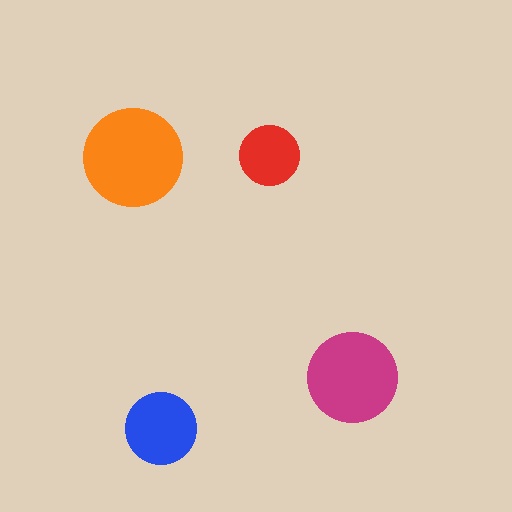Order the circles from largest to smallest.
the orange one, the magenta one, the blue one, the red one.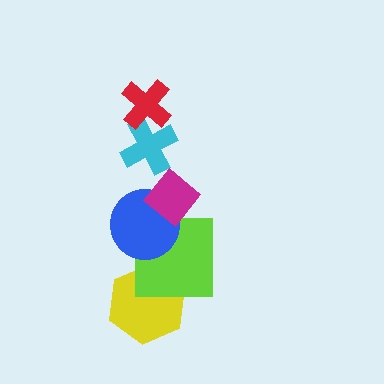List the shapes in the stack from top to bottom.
From top to bottom: the red cross, the cyan cross, the magenta diamond, the blue circle, the lime square, the yellow hexagon.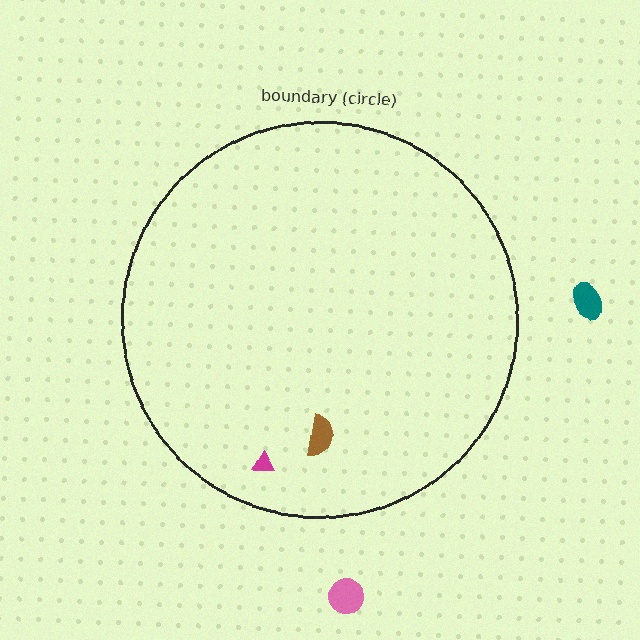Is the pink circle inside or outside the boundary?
Outside.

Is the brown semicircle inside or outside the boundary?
Inside.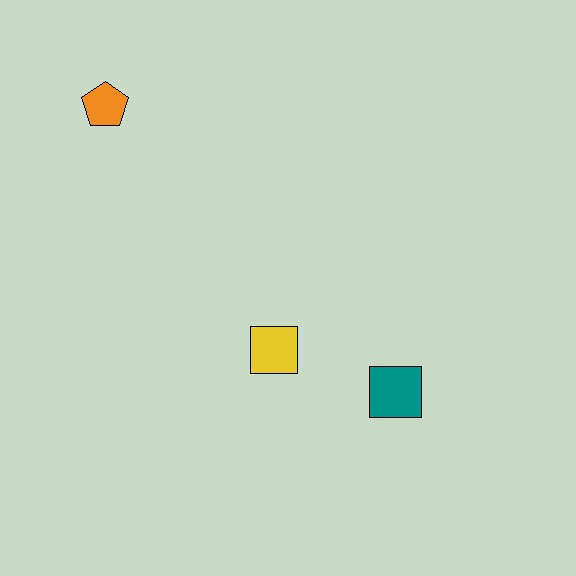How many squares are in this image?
There are 2 squares.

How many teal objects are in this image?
There is 1 teal object.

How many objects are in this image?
There are 3 objects.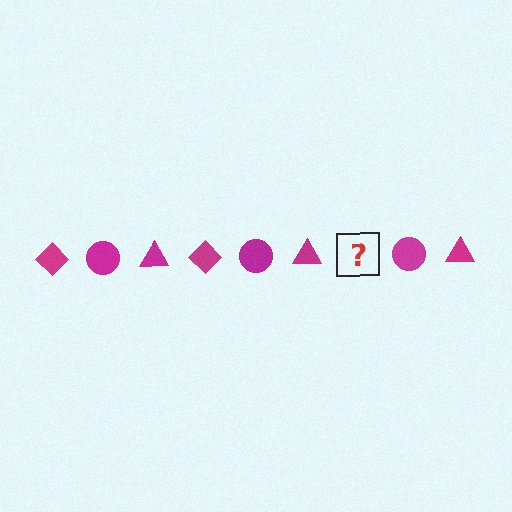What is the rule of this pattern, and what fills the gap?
The rule is that the pattern cycles through diamond, circle, triangle shapes in magenta. The gap should be filled with a magenta diamond.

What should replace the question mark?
The question mark should be replaced with a magenta diamond.